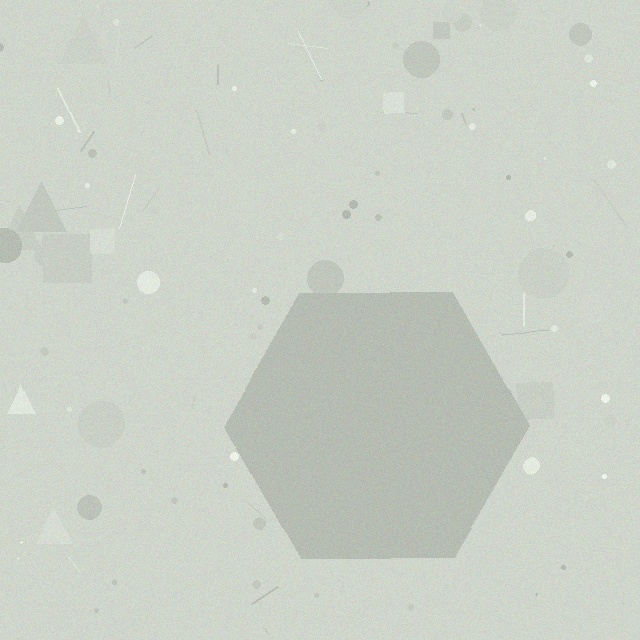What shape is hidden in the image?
A hexagon is hidden in the image.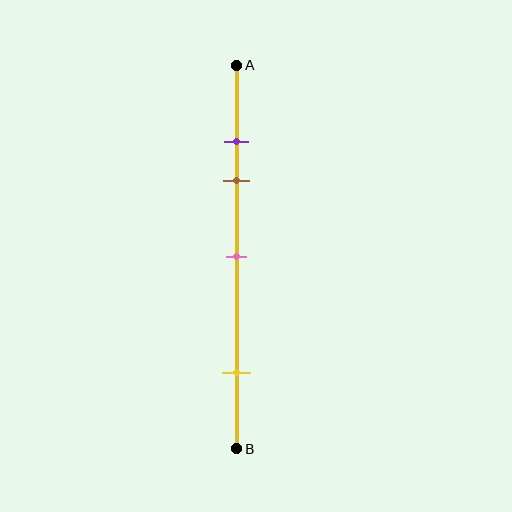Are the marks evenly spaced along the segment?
No, the marks are not evenly spaced.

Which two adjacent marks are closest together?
The purple and brown marks are the closest adjacent pair.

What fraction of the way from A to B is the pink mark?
The pink mark is approximately 50% (0.5) of the way from A to B.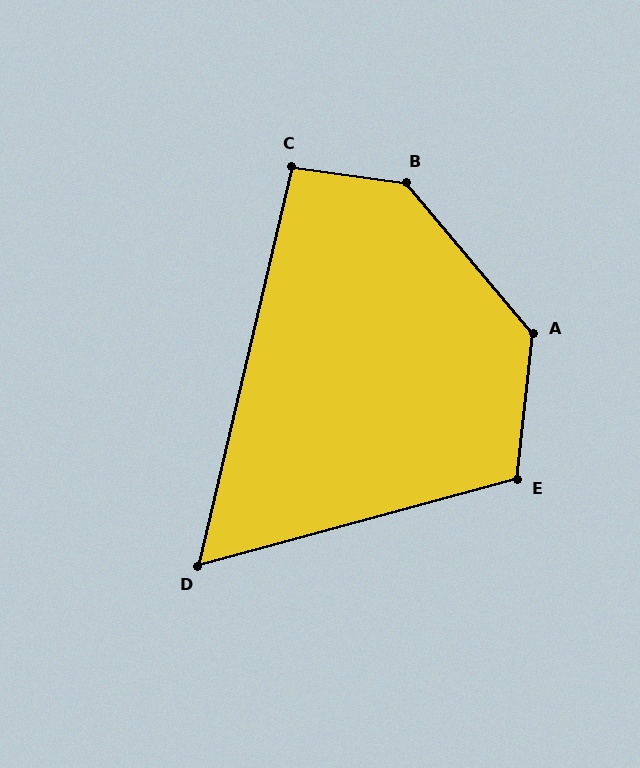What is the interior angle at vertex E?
Approximately 112 degrees (obtuse).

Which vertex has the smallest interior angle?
D, at approximately 62 degrees.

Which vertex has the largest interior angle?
B, at approximately 138 degrees.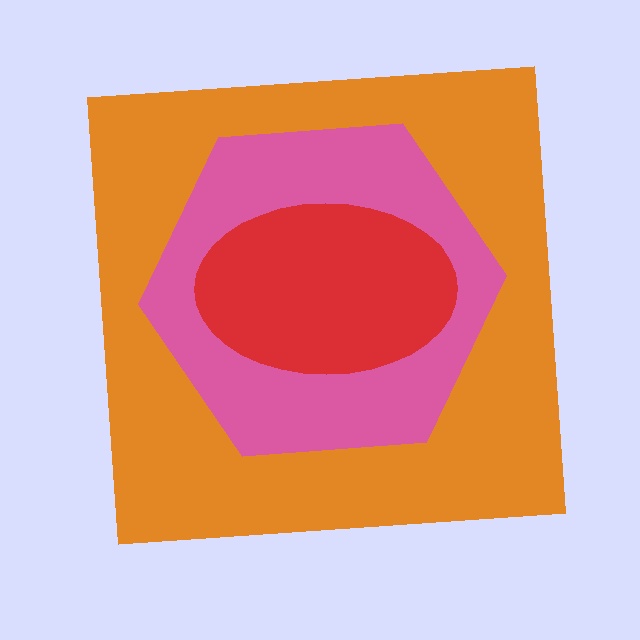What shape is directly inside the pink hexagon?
The red ellipse.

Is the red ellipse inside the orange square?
Yes.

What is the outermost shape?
The orange square.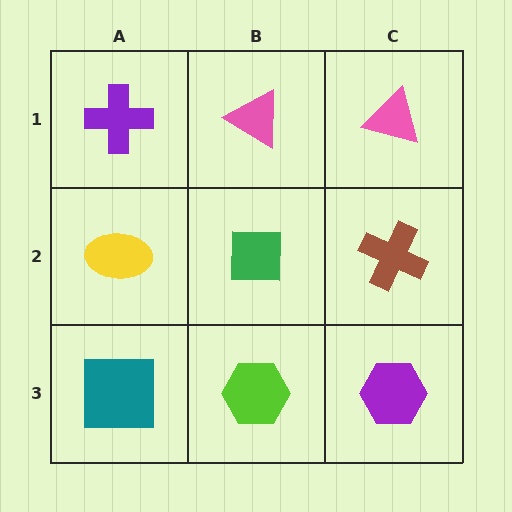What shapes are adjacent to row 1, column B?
A green square (row 2, column B), a purple cross (row 1, column A), a pink triangle (row 1, column C).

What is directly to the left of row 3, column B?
A teal square.